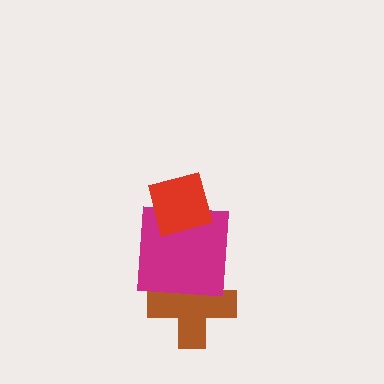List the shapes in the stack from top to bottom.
From top to bottom: the red diamond, the magenta square, the brown cross.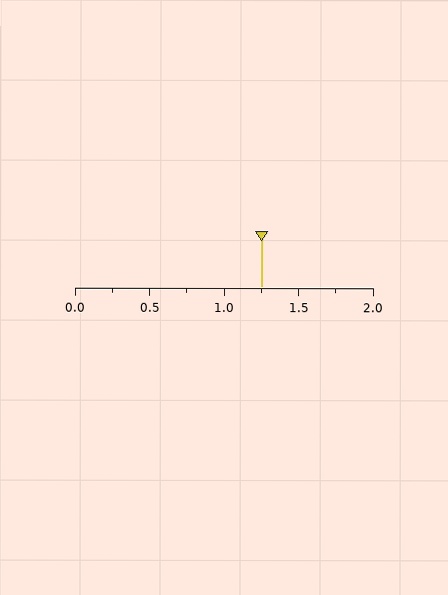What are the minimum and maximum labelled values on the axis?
The axis runs from 0.0 to 2.0.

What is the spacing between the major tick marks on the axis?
The major ticks are spaced 0.5 apart.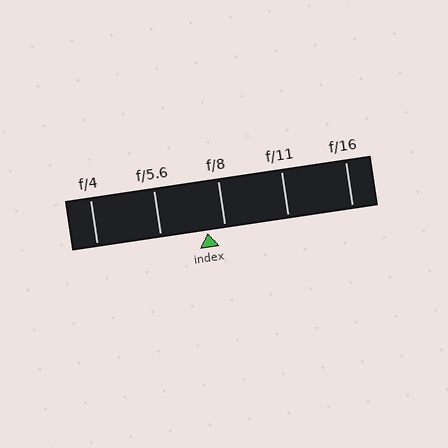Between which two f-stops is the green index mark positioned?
The index mark is between f/5.6 and f/8.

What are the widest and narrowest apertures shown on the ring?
The widest aperture shown is f/4 and the narrowest is f/16.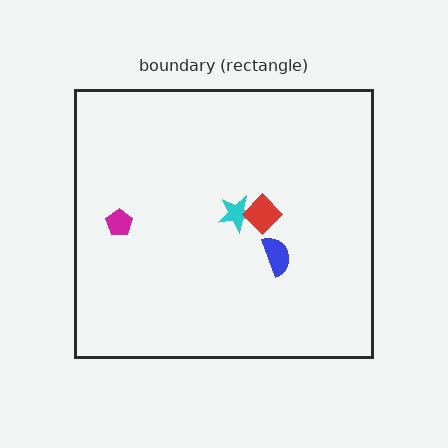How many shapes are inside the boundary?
4 inside, 0 outside.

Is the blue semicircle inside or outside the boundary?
Inside.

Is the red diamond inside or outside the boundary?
Inside.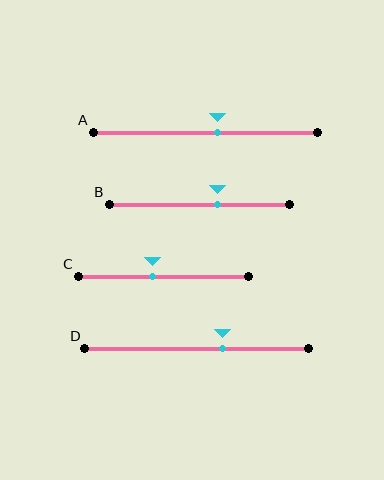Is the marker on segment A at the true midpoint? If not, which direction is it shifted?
No, the marker on segment A is shifted to the right by about 6% of the segment length.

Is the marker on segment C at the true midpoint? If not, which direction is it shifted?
No, the marker on segment C is shifted to the left by about 6% of the segment length.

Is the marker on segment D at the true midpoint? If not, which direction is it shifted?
No, the marker on segment D is shifted to the right by about 12% of the segment length.